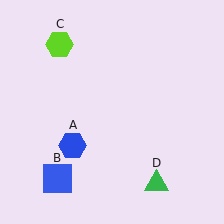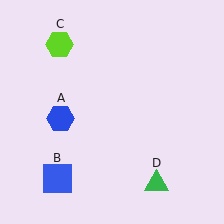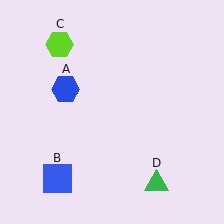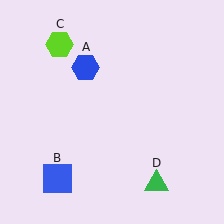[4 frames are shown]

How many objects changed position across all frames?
1 object changed position: blue hexagon (object A).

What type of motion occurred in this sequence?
The blue hexagon (object A) rotated clockwise around the center of the scene.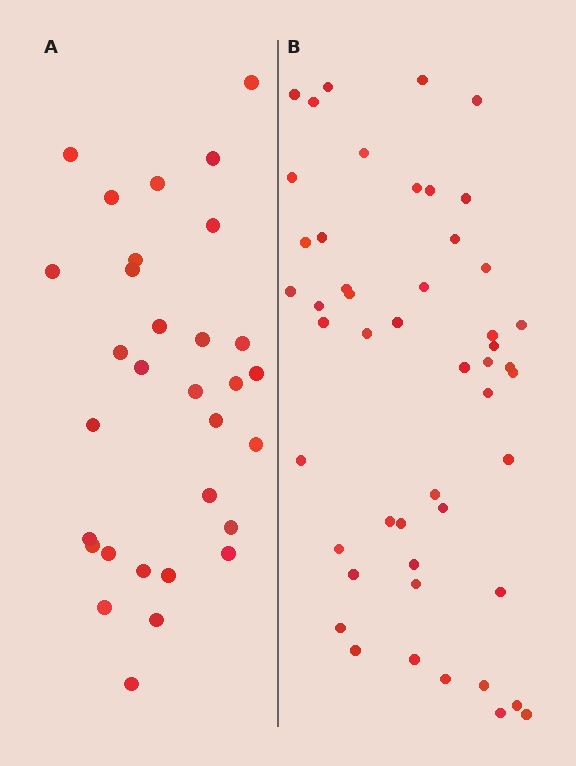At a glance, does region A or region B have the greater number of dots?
Region B (the right region) has more dots.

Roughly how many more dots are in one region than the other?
Region B has approximately 20 more dots than region A.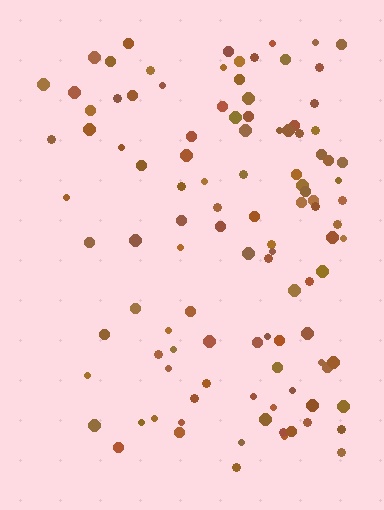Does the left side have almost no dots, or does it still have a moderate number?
Still a moderate number, just noticeably fewer than the right.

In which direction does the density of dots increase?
From left to right, with the right side densest.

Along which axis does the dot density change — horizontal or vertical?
Horizontal.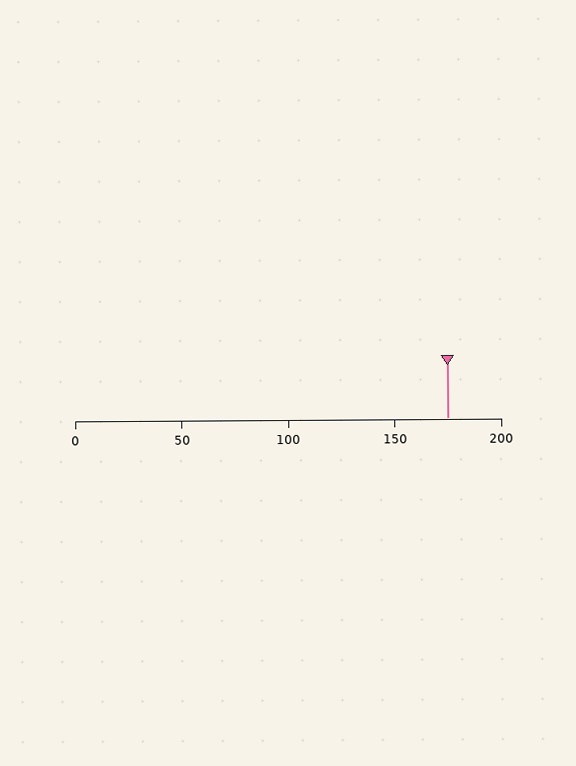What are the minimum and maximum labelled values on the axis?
The axis runs from 0 to 200.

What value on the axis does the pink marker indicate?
The marker indicates approximately 175.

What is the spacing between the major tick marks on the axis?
The major ticks are spaced 50 apart.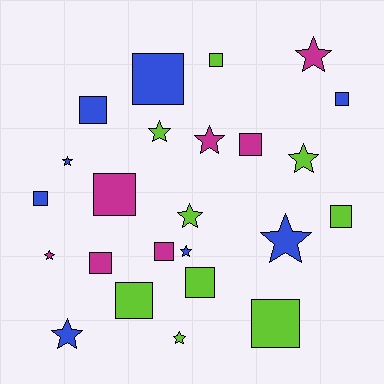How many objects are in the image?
There are 24 objects.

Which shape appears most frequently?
Square, with 13 objects.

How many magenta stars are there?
There are 3 magenta stars.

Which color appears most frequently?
Lime, with 9 objects.